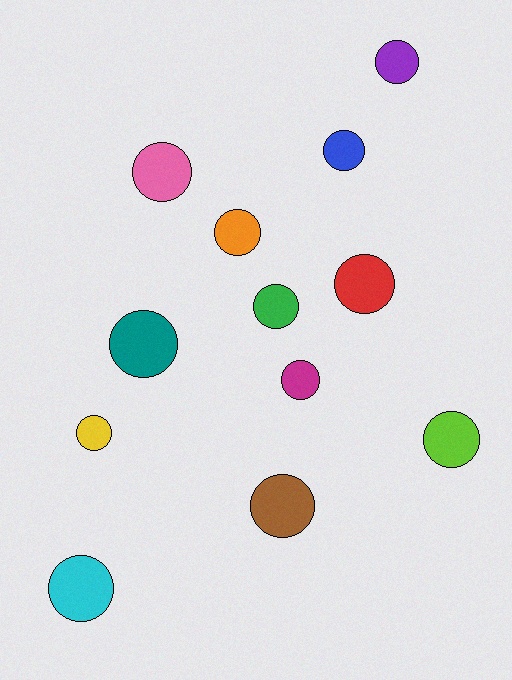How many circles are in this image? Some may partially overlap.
There are 12 circles.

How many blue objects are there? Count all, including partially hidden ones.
There is 1 blue object.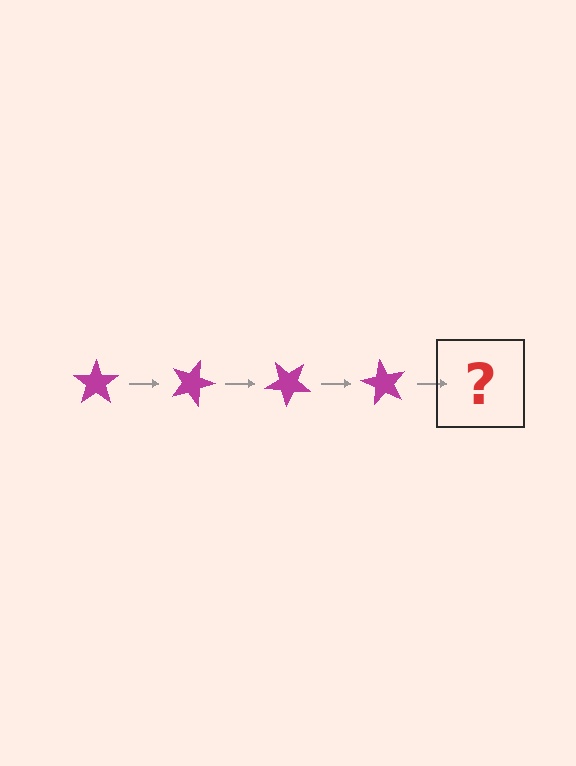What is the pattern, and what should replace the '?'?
The pattern is that the star rotates 20 degrees each step. The '?' should be a magenta star rotated 80 degrees.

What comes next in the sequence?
The next element should be a magenta star rotated 80 degrees.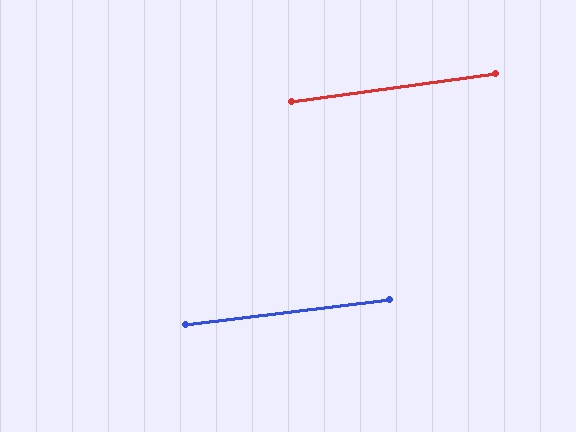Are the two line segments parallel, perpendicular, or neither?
Parallel — their directions differ by only 0.6°.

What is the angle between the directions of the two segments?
Approximately 1 degree.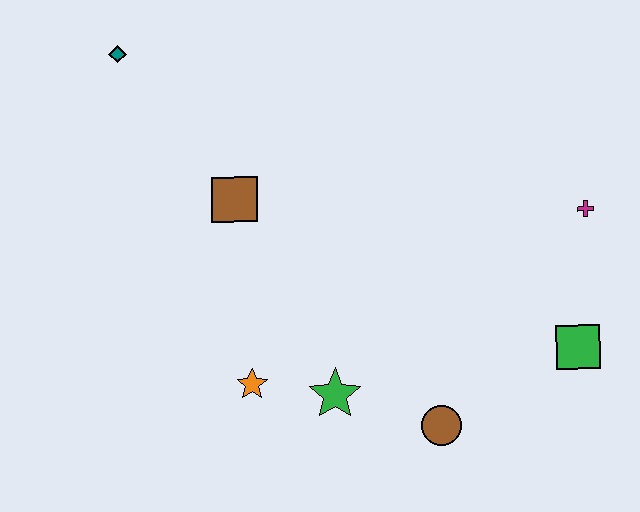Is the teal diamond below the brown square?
No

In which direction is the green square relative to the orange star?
The green square is to the right of the orange star.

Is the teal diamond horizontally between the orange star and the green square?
No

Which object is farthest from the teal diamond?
The green square is farthest from the teal diamond.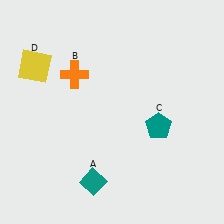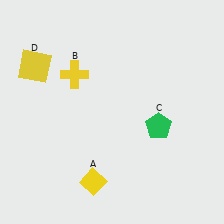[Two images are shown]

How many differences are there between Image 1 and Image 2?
There are 3 differences between the two images.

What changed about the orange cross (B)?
In Image 1, B is orange. In Image 2, it changed to yellow.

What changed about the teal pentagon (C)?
In Image 1, C is teal. In Image 2, it changed to green.